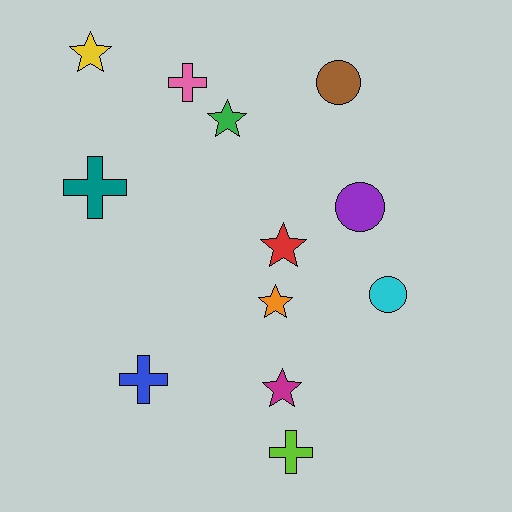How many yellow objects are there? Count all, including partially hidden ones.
There is 1 yellow object.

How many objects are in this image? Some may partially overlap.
There are 12 objects.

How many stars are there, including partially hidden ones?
There are 5 stars.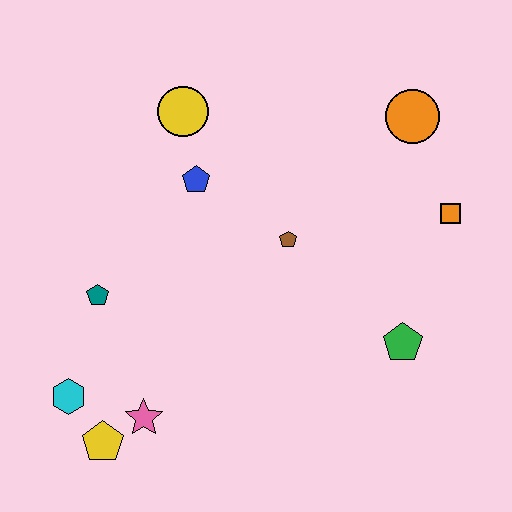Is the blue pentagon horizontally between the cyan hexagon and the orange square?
Yes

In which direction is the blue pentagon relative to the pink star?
The blue pentagon is above the pink star.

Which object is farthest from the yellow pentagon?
The orange circle is farthest from the yellow pentagon.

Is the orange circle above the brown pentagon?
Yes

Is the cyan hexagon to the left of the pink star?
Yes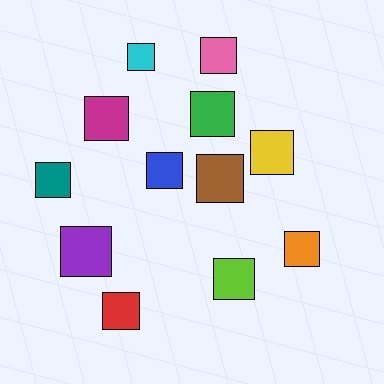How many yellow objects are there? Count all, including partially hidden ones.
There is 1 yellow object.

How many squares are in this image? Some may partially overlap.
There are 12 squares.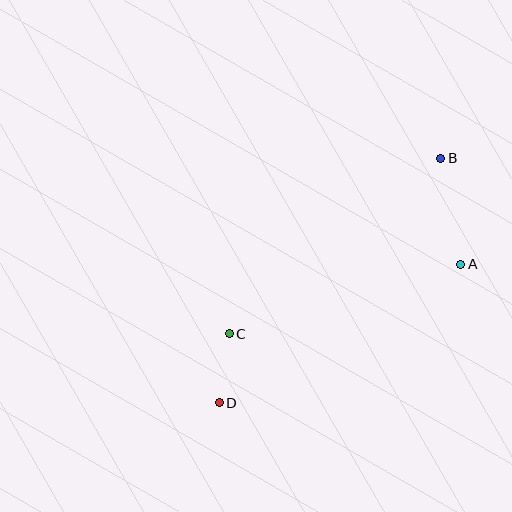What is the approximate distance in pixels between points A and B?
The distance between A and B is approximately 108 pixels.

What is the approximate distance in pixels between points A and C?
The distance between A and C is approximately 241 pixels.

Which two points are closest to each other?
Points C and D are closest to each other.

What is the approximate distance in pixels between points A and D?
The distance between A and D is approximately 278 pixels.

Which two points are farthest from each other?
Points B and D are farthest from each other.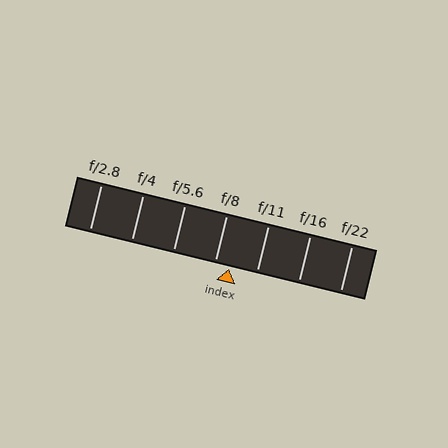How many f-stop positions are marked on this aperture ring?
There are 7 f-stop positions marked.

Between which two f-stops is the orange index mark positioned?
The index mark is between f/8 and f/11.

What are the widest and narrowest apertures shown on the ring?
The widest aperture shown is f/2.8 and the narrowest is f/22.